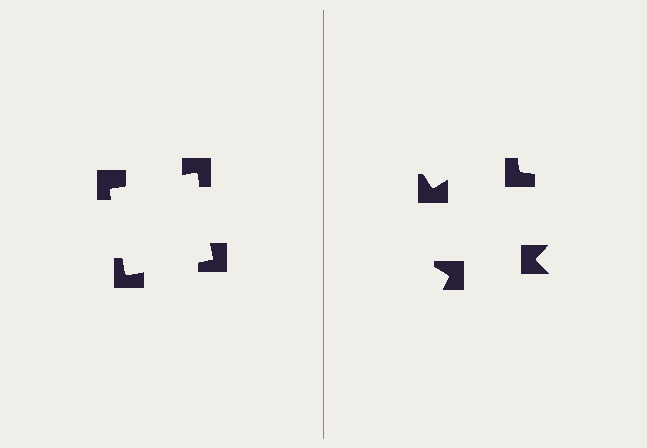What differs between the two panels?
The notched squares are positioned identically on both sides; only the wedge orientations differ. On the left they align to a square; on the right they are misaligned.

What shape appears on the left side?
An illusory square.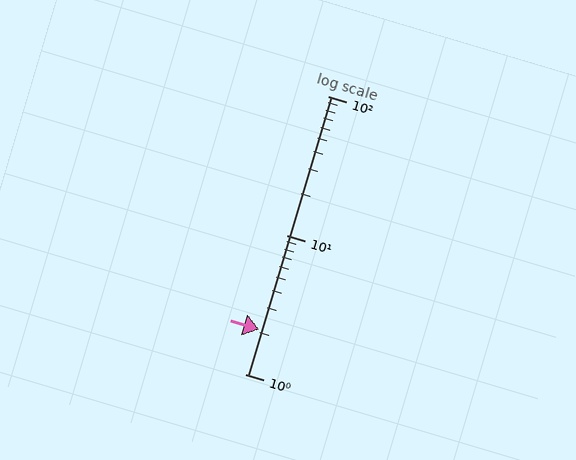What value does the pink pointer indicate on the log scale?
The pointer indicates approximately 2.1.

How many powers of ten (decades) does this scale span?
The scale spans 2 decades, from 1 to 100.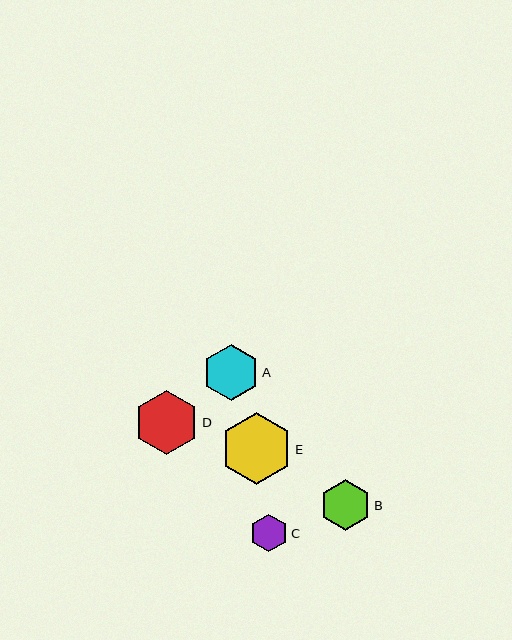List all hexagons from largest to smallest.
From largest to smallest: E, D, A, B, C.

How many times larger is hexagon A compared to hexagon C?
Hexagon A is approximately 1.5 times the size of hexagon C.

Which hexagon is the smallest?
Hexagon C is the smallest with a size of approximately 37 pixels.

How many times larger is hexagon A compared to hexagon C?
Hexagon A is approximately 1.5 times the size of hexagon C.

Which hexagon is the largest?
Hexagon E is the largest with a size of approximately 72 pixels.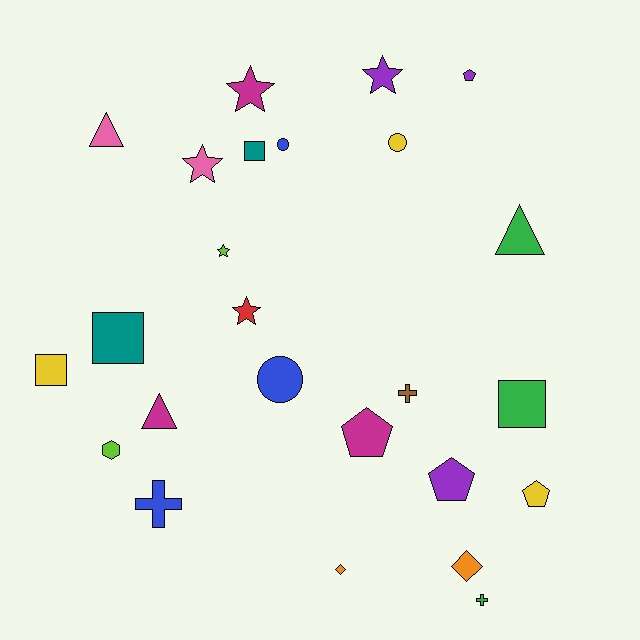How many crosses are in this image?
There are 3 crosses.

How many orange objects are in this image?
There are 2 orange objects.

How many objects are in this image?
There are 25 objects.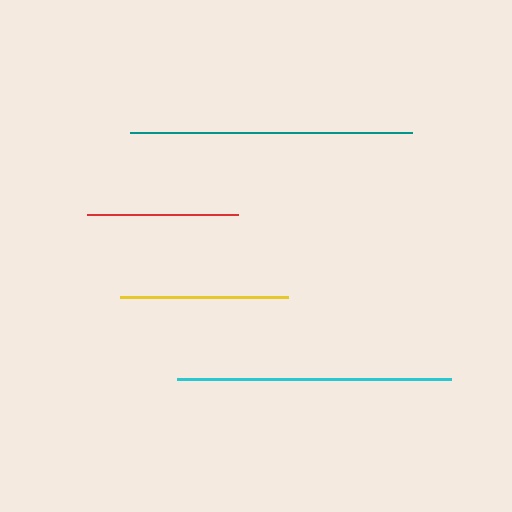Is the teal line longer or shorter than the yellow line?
The teal line is longer than the yellow line.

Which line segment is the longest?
The teal line is the longest at approximately 282 pixels.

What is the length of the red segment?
The red segment is approximately 151 pixels long.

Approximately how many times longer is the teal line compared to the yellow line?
The teal line is approximately 1.7 times the length of the yellow line.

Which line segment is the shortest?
The red line is the shortest at approximately 151 pixels.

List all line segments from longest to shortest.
From longest to shortest: teal, cyan, yellow, red.